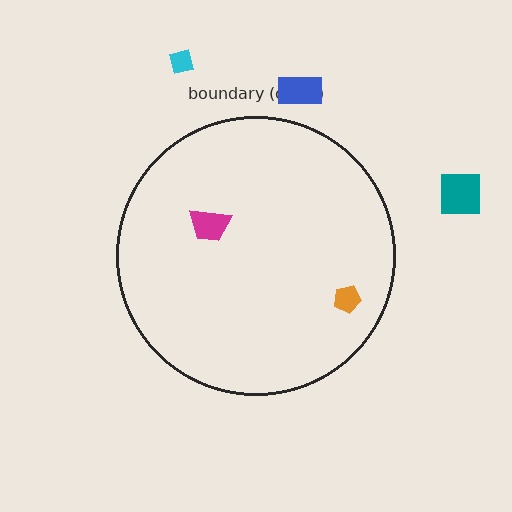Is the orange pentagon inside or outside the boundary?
Inside.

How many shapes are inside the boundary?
2 inside, 3 outside.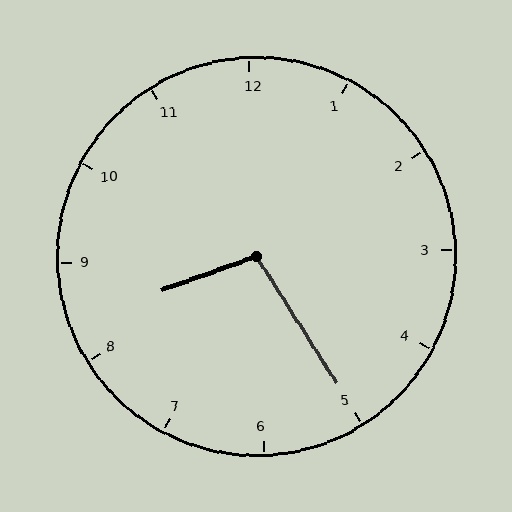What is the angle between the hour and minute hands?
Approximately 102 degrees.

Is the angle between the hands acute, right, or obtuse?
It is obtuse.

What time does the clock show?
8:25.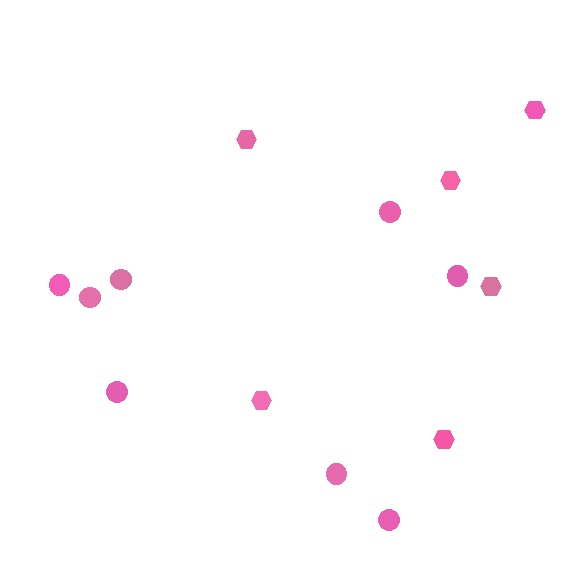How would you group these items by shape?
There are 2 groups: one group of hexagons (6) and one group of circles (8).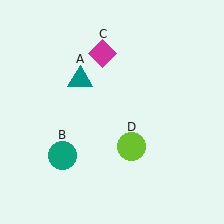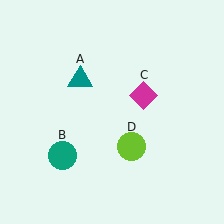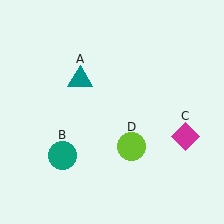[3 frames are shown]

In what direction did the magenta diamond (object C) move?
The magenta diamond (object C) moved down and to the right.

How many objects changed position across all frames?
1 object changed position: magenta diamond (object C).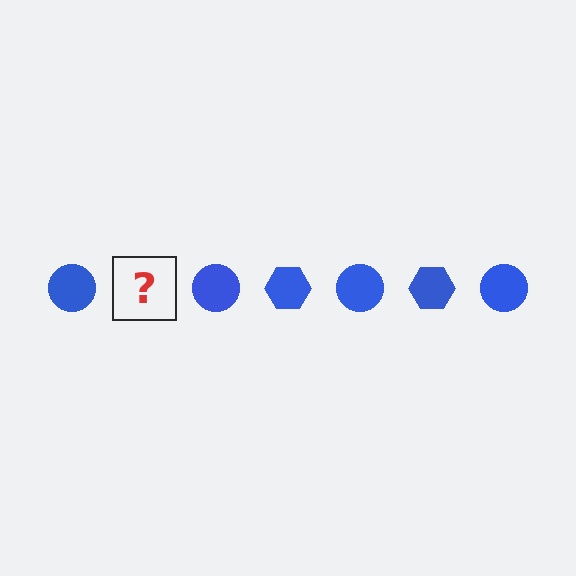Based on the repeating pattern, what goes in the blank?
The blank should be a blue hexagon.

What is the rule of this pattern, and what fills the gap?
The rule is that the pattern cycles through circle, hexagon shapes in blue. The gap should be filled with a blue hexagon.